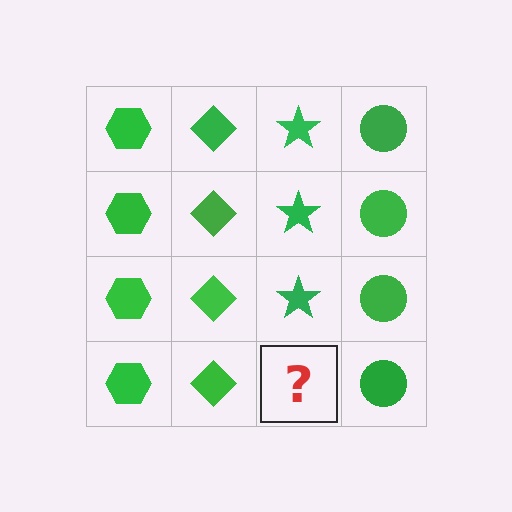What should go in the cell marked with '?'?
The missing cell should contain a green star.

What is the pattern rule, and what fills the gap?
The rule is that each column has a consistent shape. The gap should be filled with a green star.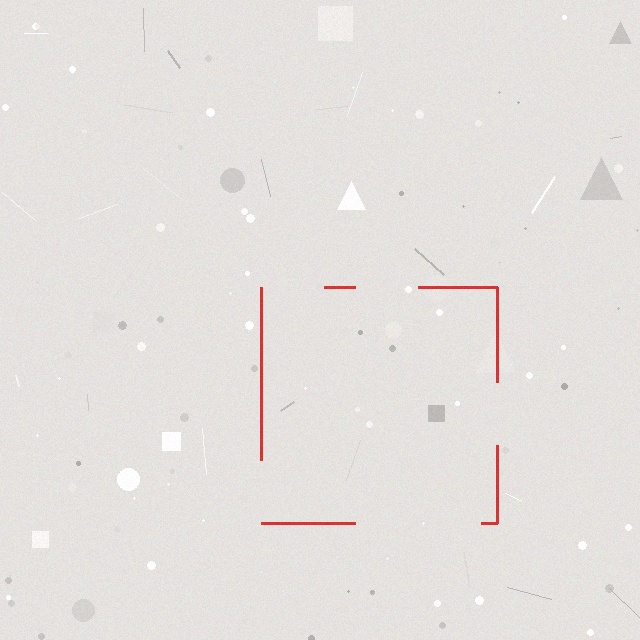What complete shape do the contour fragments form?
The contour fragments form a square.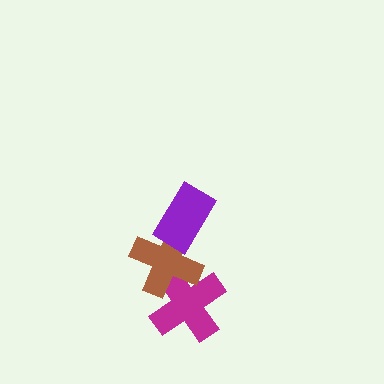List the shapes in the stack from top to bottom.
From top to bottom: the purple rectangle, the brown cross, the magenta cross.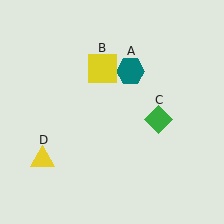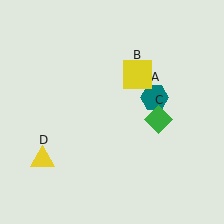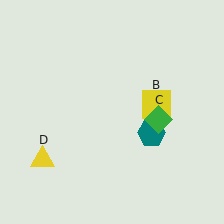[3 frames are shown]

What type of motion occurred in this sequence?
The teal hexagon (object A), yellow square (object B) rotated clockwise around the center of the scene.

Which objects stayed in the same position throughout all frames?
Green diamond (object C) and yellow triangle (object D) remained stationary.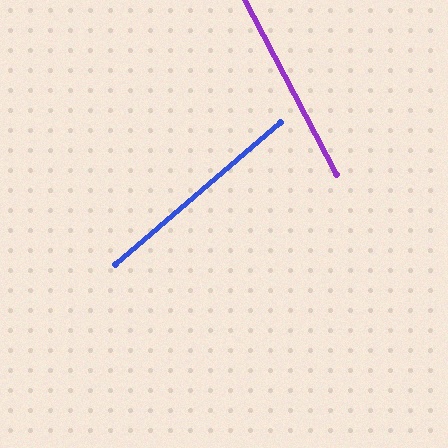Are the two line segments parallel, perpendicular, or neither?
Neither parallel nor perpendicular — they differ by about 77°.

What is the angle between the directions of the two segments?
Approximately 77 degrees.